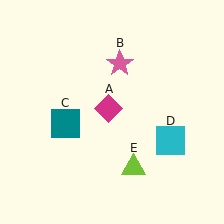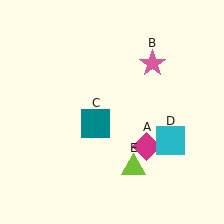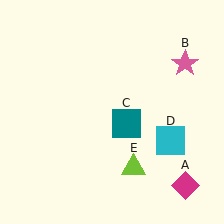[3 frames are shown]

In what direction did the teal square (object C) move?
The teal square (object C) moved right.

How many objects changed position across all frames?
3 objects changed position: magenta diamond (object A), pink star (object B), teal square (object C).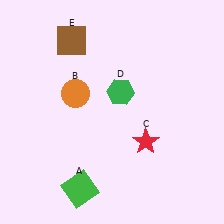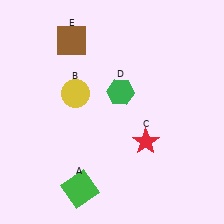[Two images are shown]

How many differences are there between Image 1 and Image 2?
There is 1 difference between the two images.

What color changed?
The circle (B) changed from orange in Image 1 to yellow in Image 2.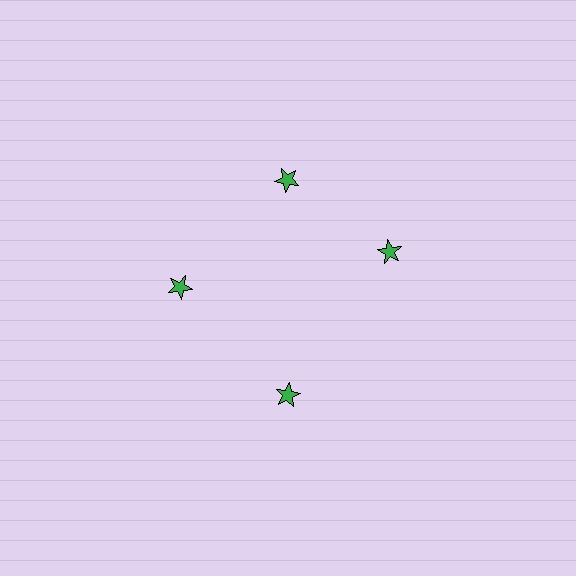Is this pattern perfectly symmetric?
No. The 4 green stars are arranged in a ring, but one element near the 3 o'clock position is rotated out of alignment along the ring, breaking the 4-fold rotational symmetry.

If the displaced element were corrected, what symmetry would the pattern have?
It would have 4-fold rotational symmetry — the pattern would map onto itself every 90 degrees.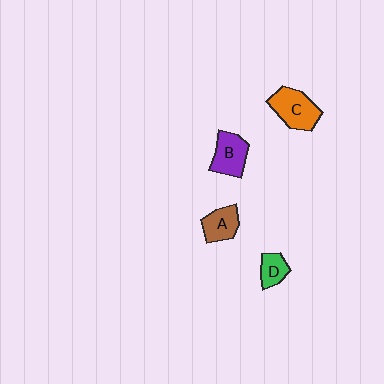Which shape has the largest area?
Shape C (orange).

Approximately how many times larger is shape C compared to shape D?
Approximately 1.9 times.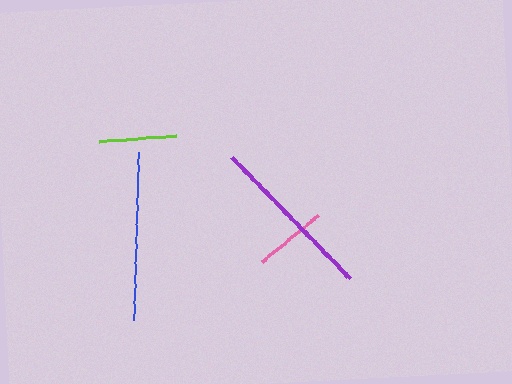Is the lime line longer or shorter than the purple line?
The purple line is longer than the lime line.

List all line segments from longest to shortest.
From longest to shortest: purple, blue, lime, pink.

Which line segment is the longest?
The purple line is the longest at approximately 170 pixels.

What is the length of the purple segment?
The purple segment is approximately 170 pixels long.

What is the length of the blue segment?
The blue segment is approximately 168 pixels long.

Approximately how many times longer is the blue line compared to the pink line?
The blue line is approximately 2.3 times the length of the pink line.